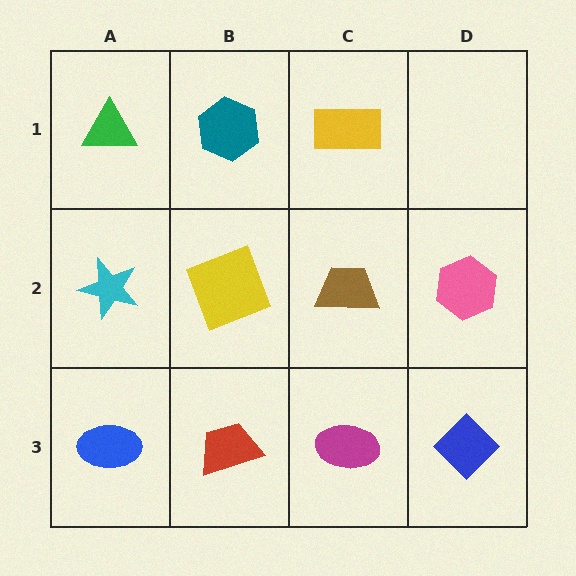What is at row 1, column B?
A teal hexagon.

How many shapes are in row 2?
4 shapes.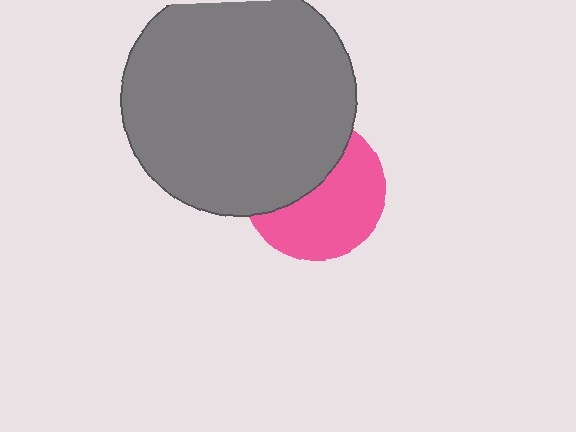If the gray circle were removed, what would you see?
You would see the complete pink circle.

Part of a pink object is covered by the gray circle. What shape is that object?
It is a circle.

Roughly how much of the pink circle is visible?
About half of it is visible (roughly 57%).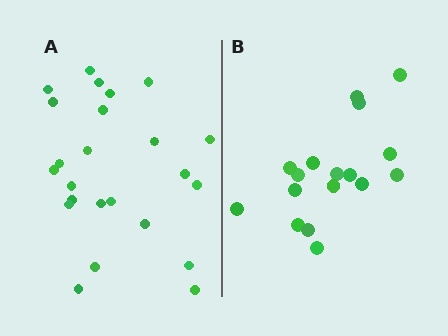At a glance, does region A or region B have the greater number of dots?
Region A (the left region) has more dots.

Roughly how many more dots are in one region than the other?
Region A has roughly 8 or so more dots than region B.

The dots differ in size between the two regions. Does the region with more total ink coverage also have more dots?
No. Region B has more total ink coverage because its dots are larger, but region A actually contains more individual dots. Total area can be misleading — the number of items is what matters here.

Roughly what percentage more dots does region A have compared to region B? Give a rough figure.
About 40% more.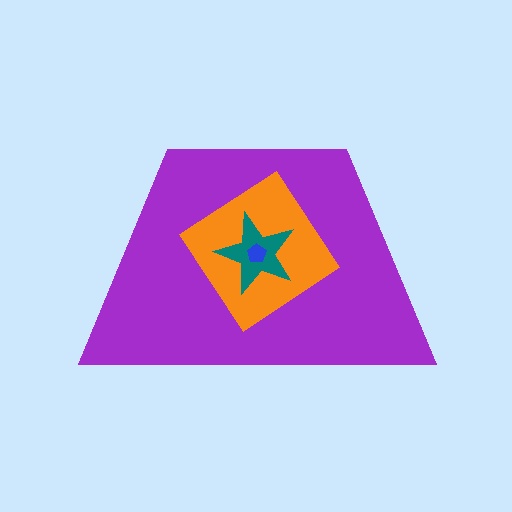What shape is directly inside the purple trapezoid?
The orange diamond.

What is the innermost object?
The blue pentagon.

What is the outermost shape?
The purple trapezoid.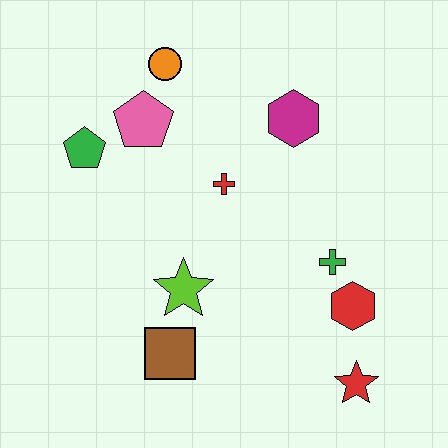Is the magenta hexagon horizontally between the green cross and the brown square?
Yes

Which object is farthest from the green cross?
The green pentagon is farthest from the green cross.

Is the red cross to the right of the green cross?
No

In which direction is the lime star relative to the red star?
The lime star is to the left of the red star.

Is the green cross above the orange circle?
No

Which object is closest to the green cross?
The red hexagon is closest to the green cross.